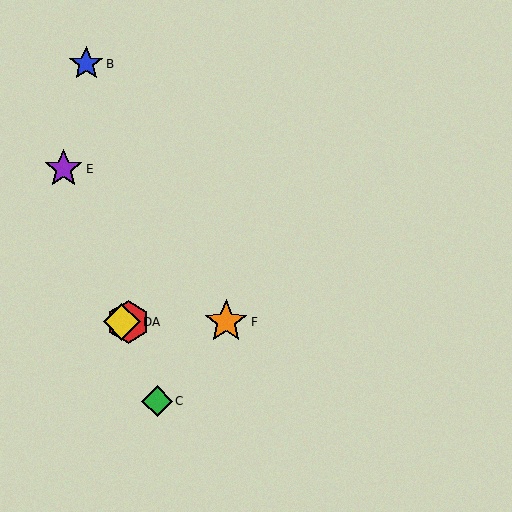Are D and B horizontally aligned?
No, D is at y≈322 and B is at y≈64.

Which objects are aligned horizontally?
Objects A, D, F are aligned horizontally.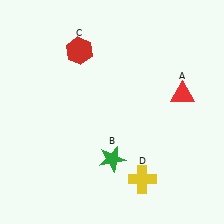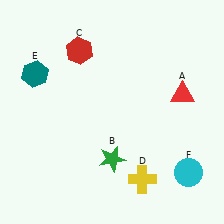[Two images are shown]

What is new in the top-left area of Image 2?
A teal hexagon (E) was added in the top-left area of Image 2.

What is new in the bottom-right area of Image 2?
A cyan circle (F) was added in the bottom-right area of Image 2.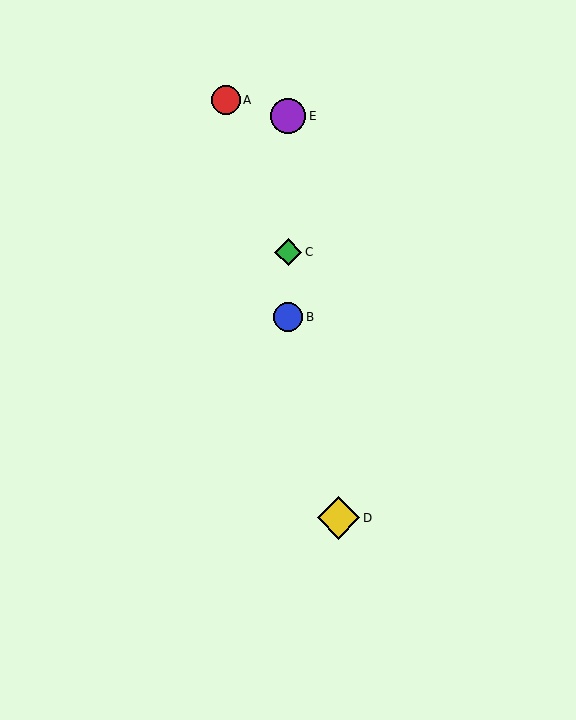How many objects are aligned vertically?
3 objects (B, C, E) are aligned vertically.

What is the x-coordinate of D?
Object D is at x≈339.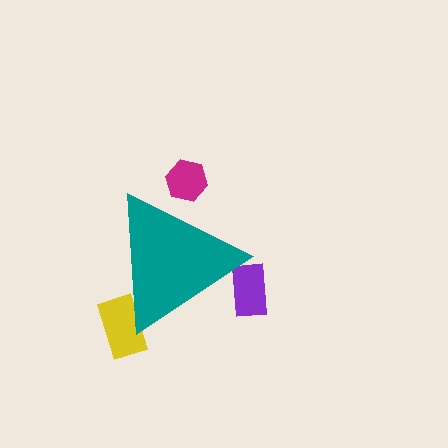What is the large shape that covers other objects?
A teal triangle.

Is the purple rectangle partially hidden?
Yes, the purple rectangle is partially hidden behind the teal triangle.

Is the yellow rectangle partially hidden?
Yes, the yellow rectangle is partially hidden behind the teal triangle.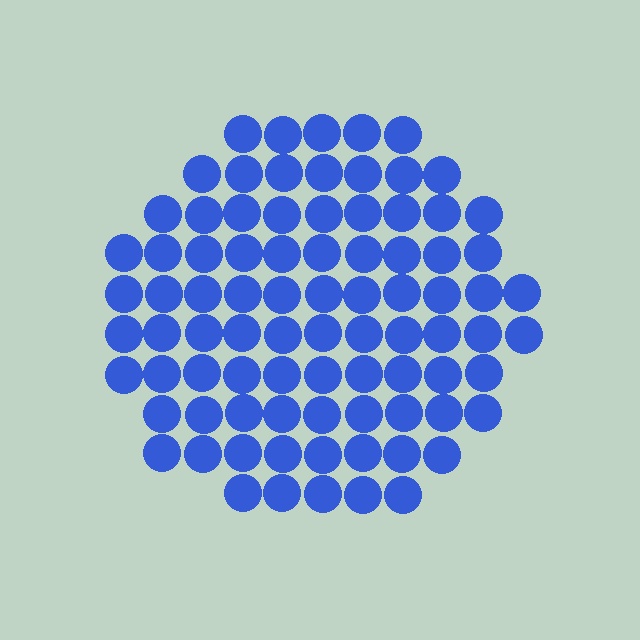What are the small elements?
The small elements are circles.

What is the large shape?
The large shape is a circle.